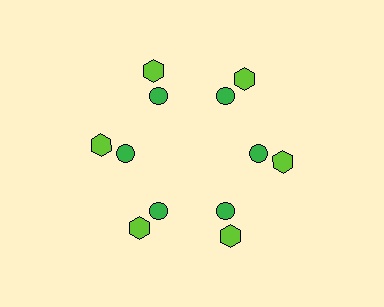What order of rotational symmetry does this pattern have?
This pattern has 6-fold rotational symmetry.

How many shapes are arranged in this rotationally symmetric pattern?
There are 12 shapes, arranged in 6 groups of 2.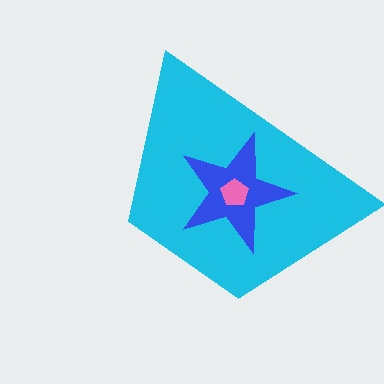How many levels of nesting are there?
3.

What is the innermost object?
The pink pentagon.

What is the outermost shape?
The cyan trapezoid.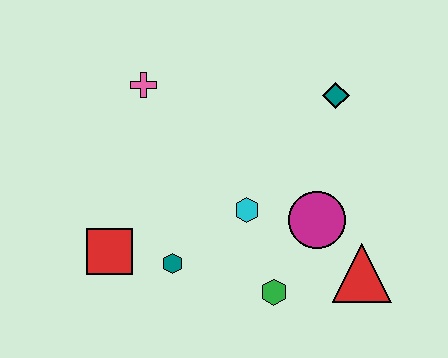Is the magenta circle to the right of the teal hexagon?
Yes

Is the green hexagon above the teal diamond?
No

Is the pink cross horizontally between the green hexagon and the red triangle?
No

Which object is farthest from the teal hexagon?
The teal diamond is farthest from the teal hexagon.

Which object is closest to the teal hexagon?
The red square is closest to the teal hexagon.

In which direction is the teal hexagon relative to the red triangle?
The teal hexagon is to the left of the red triangle.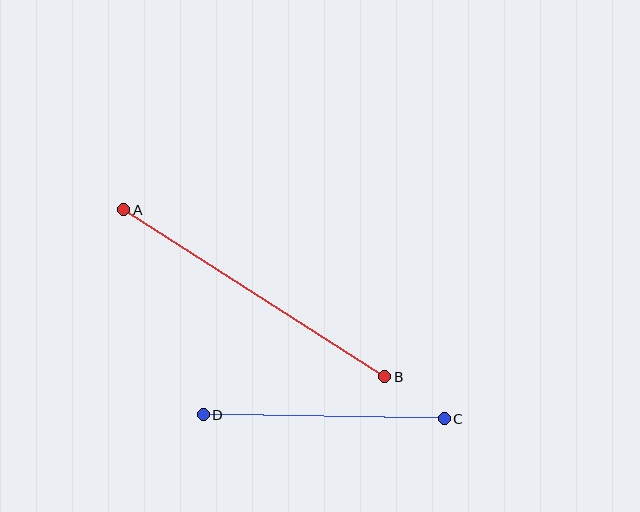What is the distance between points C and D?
The distance is approximately 241 pixels.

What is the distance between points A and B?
The distance is approximately 310 pixels.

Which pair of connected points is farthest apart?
Points A and B are farthest apart.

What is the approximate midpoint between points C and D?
The midpoint is at approximately (324, 417) pixels.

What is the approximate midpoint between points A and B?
The midpoint is at approximately (254, 293) pixels.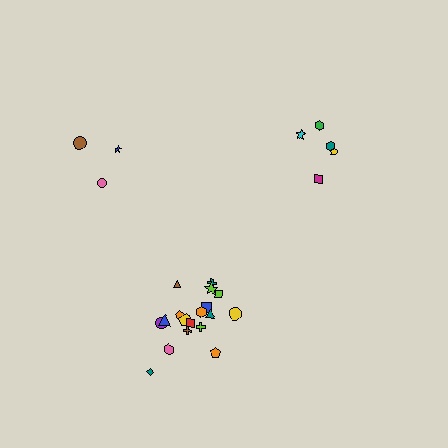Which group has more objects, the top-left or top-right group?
The top-right group.